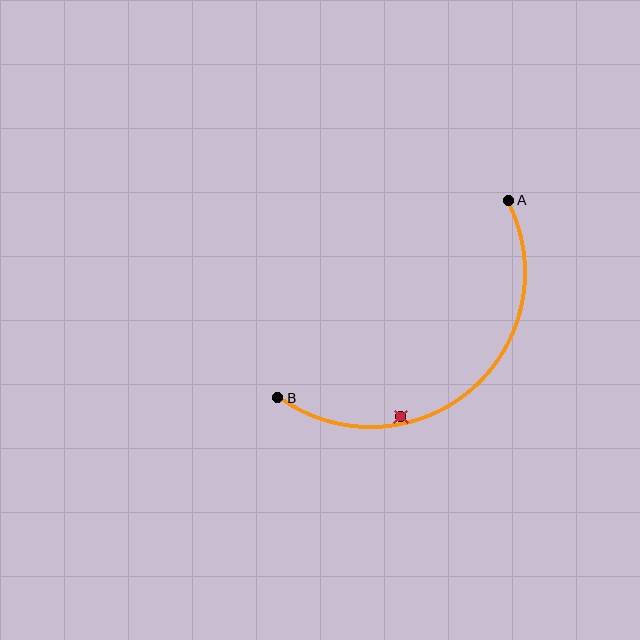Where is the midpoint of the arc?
The arc midpoint is the point on the curve farthest from the straight line joining A and B. It sits below and to the right of that line.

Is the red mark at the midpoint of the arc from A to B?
No — the red mark does not lie on the arc at all. It sits slightly inside the curve.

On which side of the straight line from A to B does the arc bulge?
The arc bulges below and to the right of the straight line connecting A and B.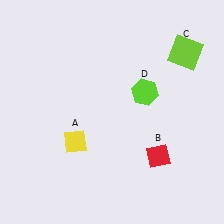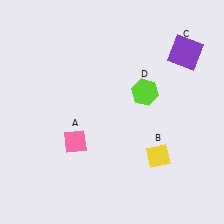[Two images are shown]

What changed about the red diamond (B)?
In Image 1, B is red. In Image 2, it changed to yellow.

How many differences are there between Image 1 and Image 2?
There are 3 differences between the two images.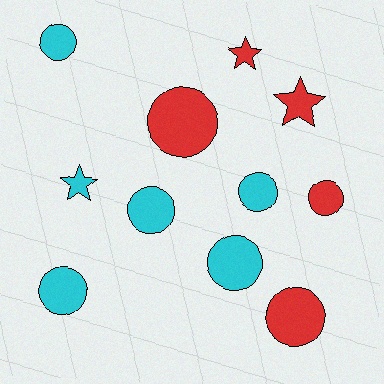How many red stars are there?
There are 2 red stars.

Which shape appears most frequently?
Circle, with 8 objects.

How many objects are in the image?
There are 11 objects.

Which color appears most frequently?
Cyan, with 6 objects.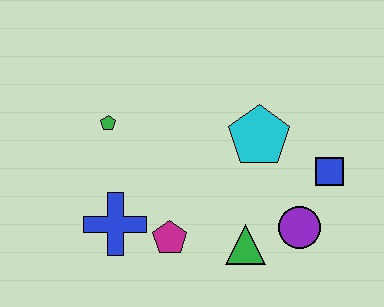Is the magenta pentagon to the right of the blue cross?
Yes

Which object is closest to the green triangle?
The purple circle is closest to the green triangle.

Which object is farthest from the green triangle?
The green pentagon is farthest from the green triangle.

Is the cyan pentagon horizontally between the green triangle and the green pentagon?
No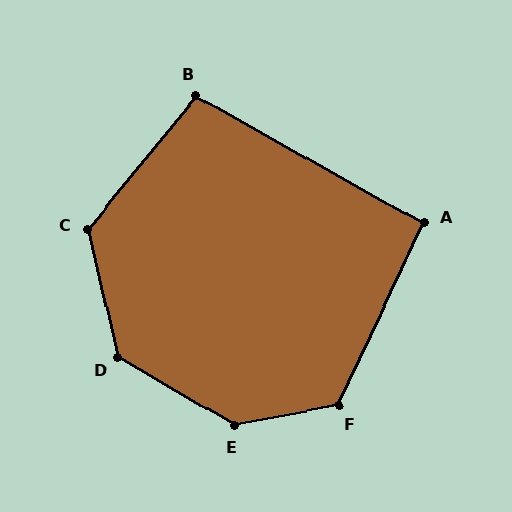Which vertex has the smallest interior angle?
A, at approximately 94 degrees.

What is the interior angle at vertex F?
Approximately 126 degrees (obtuse).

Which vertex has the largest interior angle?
E, at approximately 139 degrees.